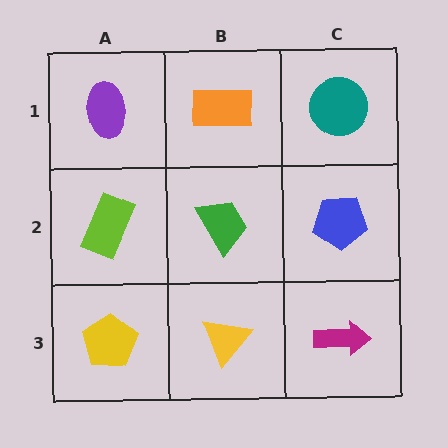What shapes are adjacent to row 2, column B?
An orange rectangle (row 1, column B), a yellow triangle (row 3, column B), a lime rectangle (row 2, column A), a blue pentagon (row 2, column C).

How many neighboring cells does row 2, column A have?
3.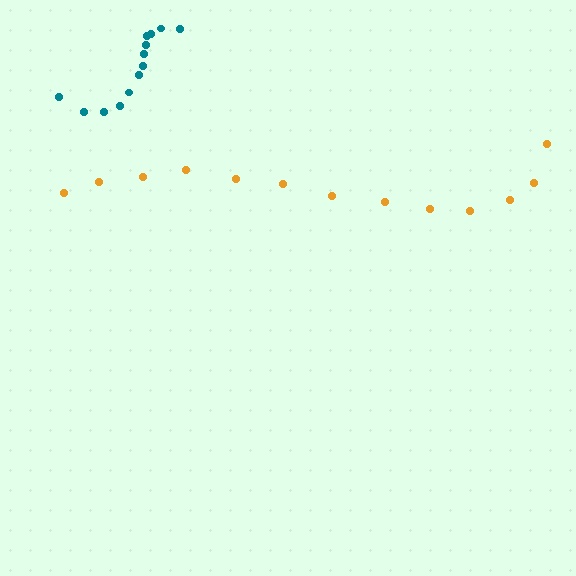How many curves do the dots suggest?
There are 2 distinct paths.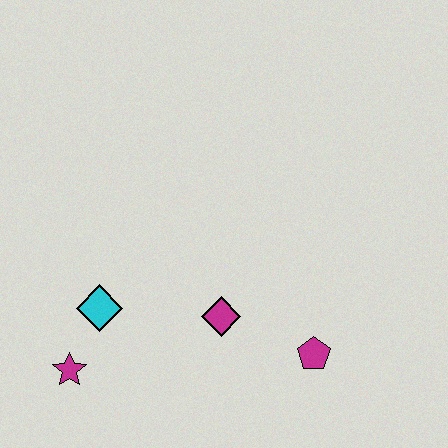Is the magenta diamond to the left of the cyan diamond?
No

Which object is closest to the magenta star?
The cyan diamond is closest to the magenta star.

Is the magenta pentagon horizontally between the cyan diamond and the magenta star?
No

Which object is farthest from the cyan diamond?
The magenta pentagon is farthest from the cyan diamond.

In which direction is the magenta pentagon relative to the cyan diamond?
The magenta pentagon is to the right of the cyan diamond.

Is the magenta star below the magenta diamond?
Yes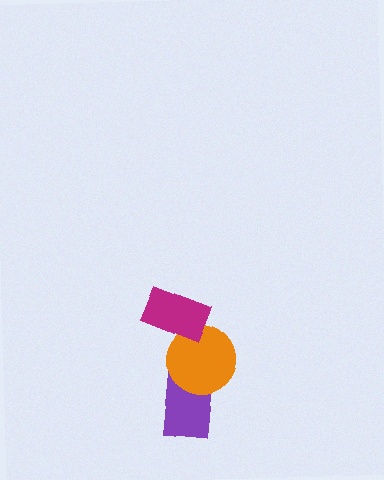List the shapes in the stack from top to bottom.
From top to bottom: the magenta rectangle, the orange circle, the purple rectangle.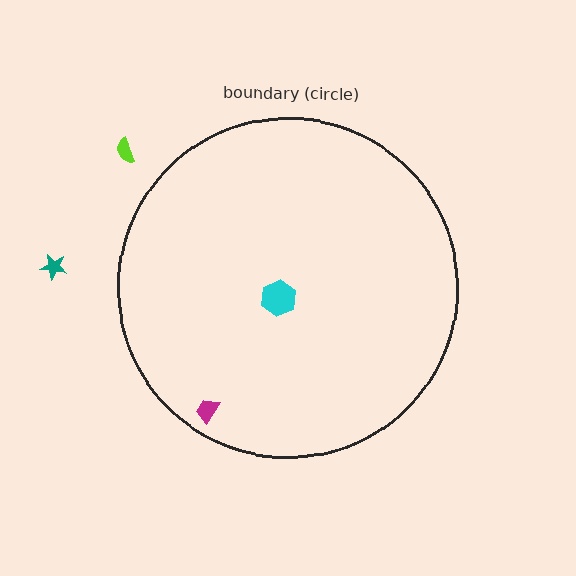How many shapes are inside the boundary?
2 inside, 2 outside.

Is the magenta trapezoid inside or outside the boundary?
Inside.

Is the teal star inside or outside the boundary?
Outside.